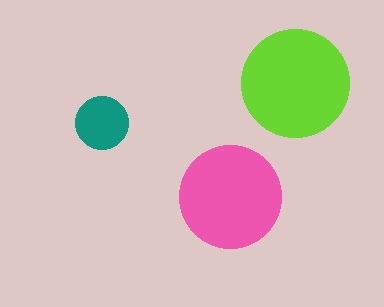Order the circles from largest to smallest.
the lime one, the pink one, the teal one.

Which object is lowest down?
The pink circle is bottommost.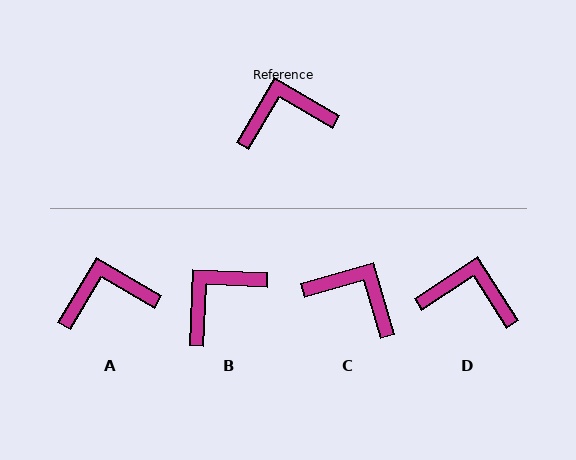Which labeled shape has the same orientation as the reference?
A.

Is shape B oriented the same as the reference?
No, it is off by about 28 degrees.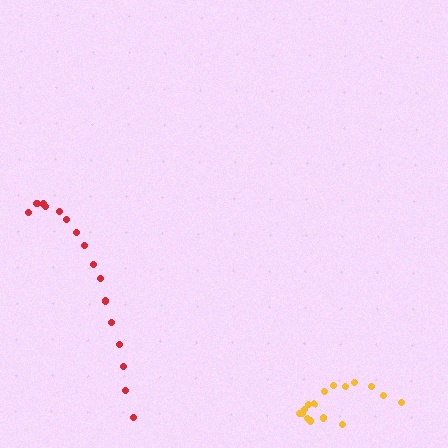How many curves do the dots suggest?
There are 2 distinct paths.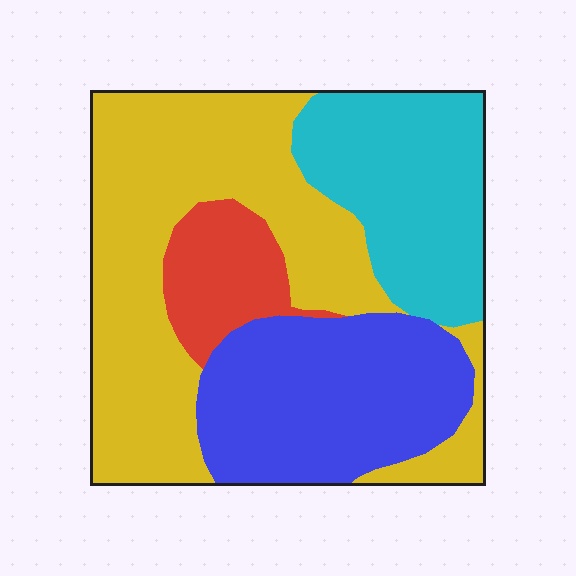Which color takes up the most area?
Yellow, at roughly 45%.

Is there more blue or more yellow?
Yellow.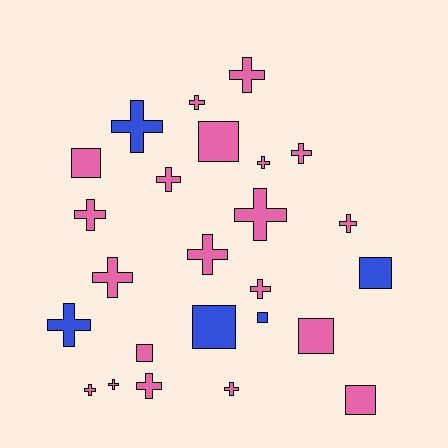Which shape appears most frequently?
Cross, with 17 objects.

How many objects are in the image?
There are 25 objects.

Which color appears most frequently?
Pink, with 20 objects.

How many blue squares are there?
There are 3 blue squares.